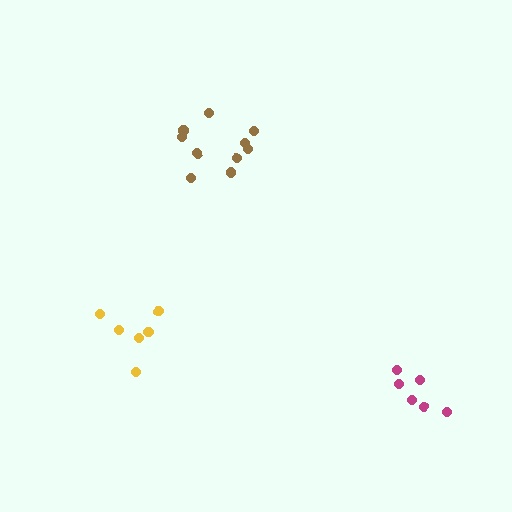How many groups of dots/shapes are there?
There are 3 groups.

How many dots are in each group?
Group 1: 10 dots, Group 2: 6 dots, Group 3: 6 dots (22 total).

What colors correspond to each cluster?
The clusters are colored: brown, yellow, magenta.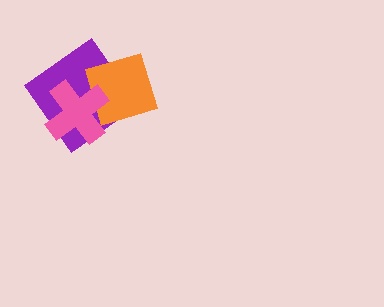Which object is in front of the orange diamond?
The pink cross is in front of the orange diamond.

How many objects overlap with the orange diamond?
2 objects overlap with the orange diamond.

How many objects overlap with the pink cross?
2 objects overlap with the pink cross.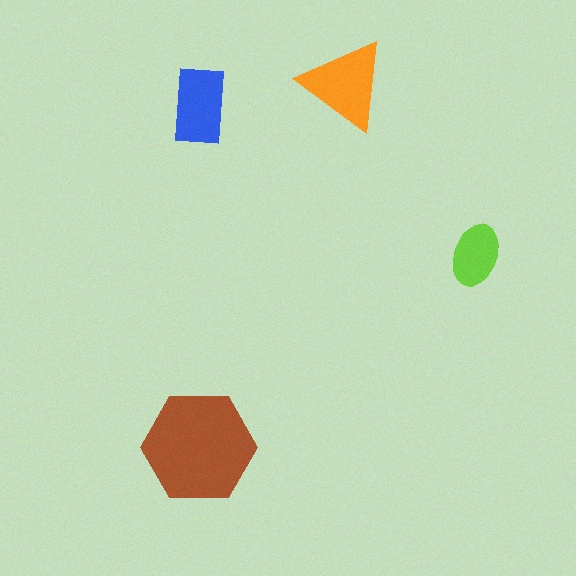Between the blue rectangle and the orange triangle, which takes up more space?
The orange triangle.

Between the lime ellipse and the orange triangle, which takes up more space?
The orange triangle.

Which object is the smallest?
The lime ellipse.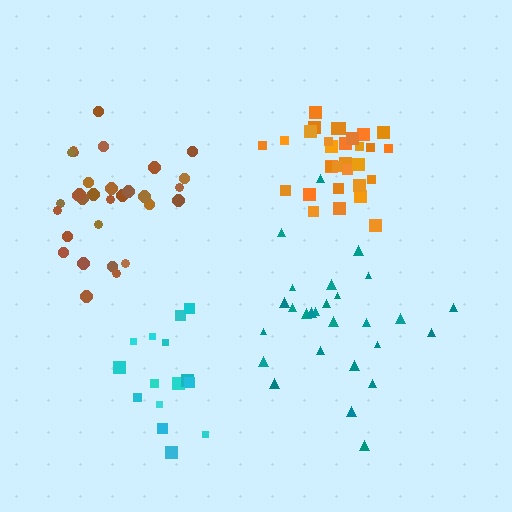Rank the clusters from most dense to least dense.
orange, brown, cyan, teal.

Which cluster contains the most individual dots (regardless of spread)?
Orange (32).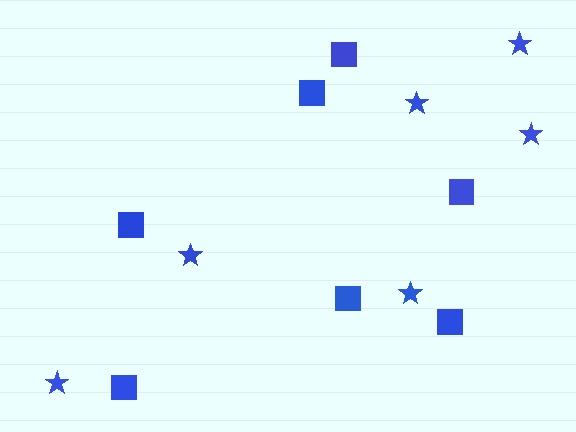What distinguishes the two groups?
There are 2 groups: one group of squares (7) and one group of stars (6).